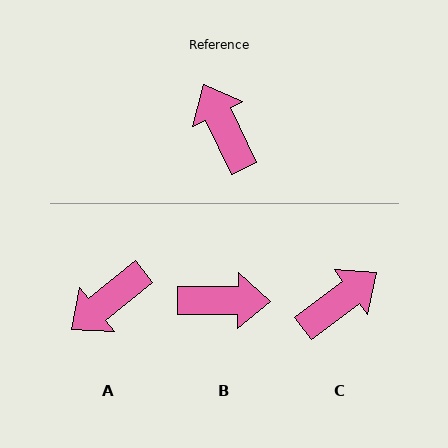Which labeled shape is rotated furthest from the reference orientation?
B, about 117 degrees away.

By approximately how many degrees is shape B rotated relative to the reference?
Approximately 117 degrees clockwise.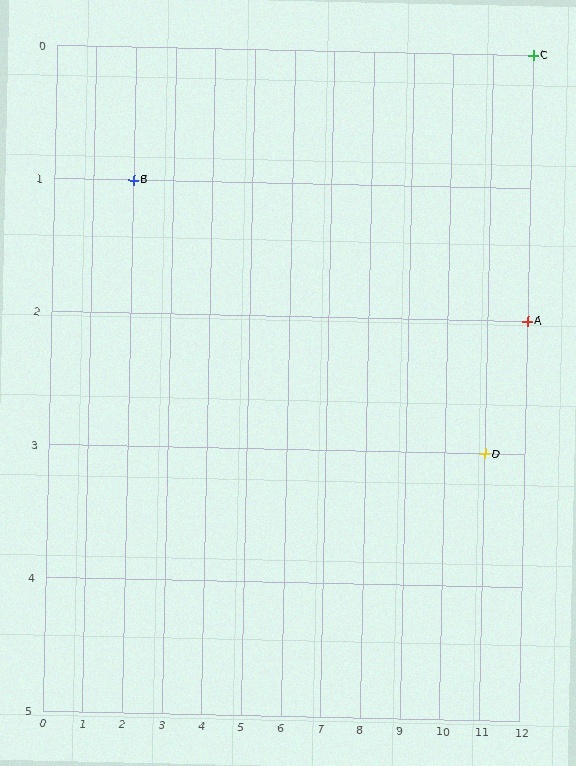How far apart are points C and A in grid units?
Points C and A are 2 rows apart.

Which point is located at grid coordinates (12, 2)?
Point A is at (12, 2).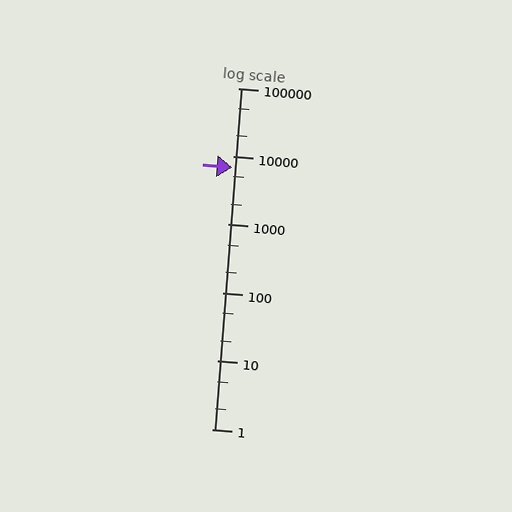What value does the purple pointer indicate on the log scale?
The pointer indicates approximately 6800.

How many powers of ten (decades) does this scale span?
The scale spans 5 decades, from 1 to 100000.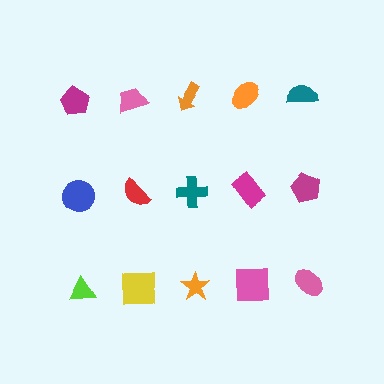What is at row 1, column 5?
A teal semicircle.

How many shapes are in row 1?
5 shapes.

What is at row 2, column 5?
A magenta pentagon.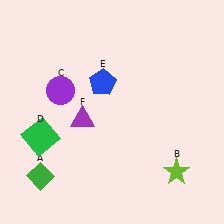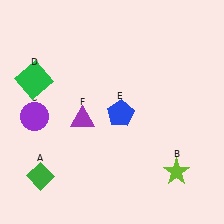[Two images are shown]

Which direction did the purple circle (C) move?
The purple circle (C) moved left.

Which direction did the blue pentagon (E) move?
The blue pentagon (E) moved down.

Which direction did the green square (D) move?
The green square (D) moved up.